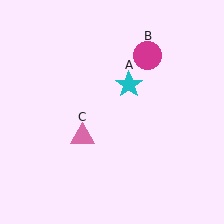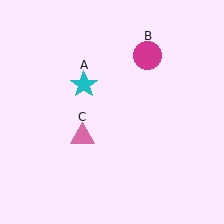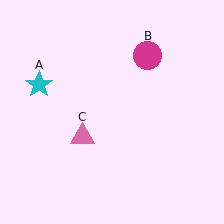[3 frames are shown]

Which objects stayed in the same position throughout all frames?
Magenta circle (object B) and pink triangle (object C) remained stationary.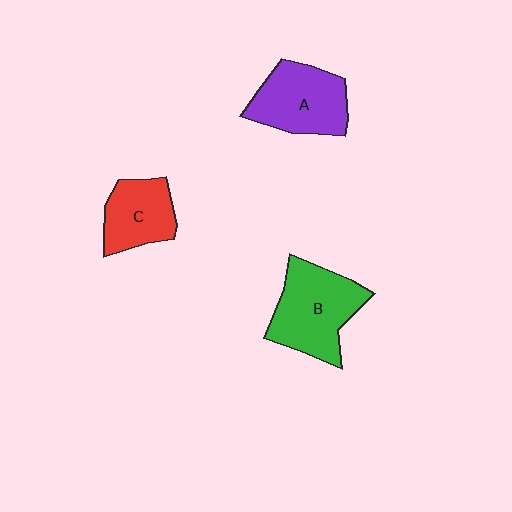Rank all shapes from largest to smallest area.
From largest to smallest: B (green), A (purple), C (red).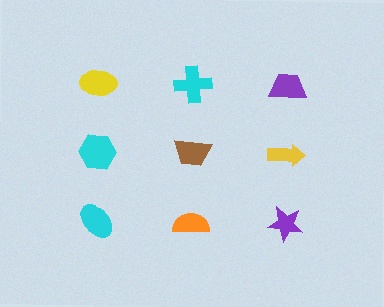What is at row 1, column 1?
A yellow ellipse.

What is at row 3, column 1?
A cyan ellipse.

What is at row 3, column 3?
A purple star.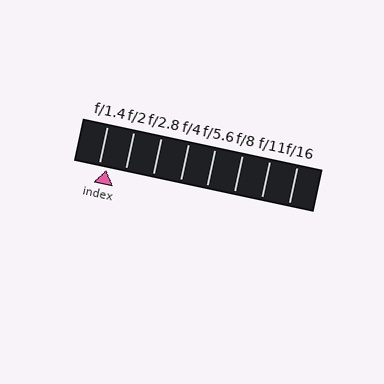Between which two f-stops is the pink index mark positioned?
The index mark is between f/1.4 and f/2.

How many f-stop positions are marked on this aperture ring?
There are 8 f-stop positions marked.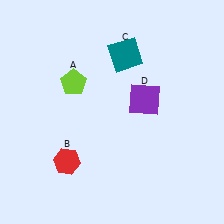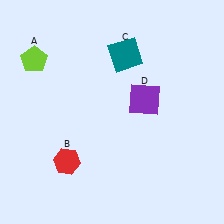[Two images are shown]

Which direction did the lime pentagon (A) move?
The lime pentagon (A) moved left.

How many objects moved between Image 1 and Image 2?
1 object moved between the two images.